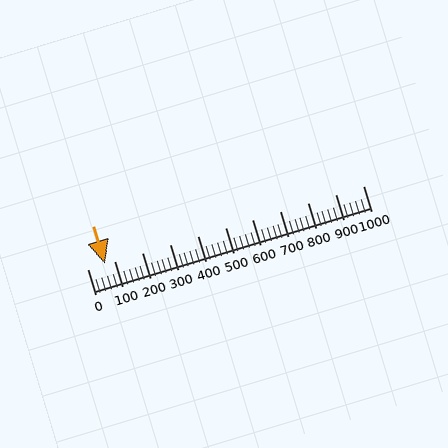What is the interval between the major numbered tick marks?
The major tick marks are spaced 100 units apart.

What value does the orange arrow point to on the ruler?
The orange arrow points to approximately 63.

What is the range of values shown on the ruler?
The ruler shows values from 0 to 1000.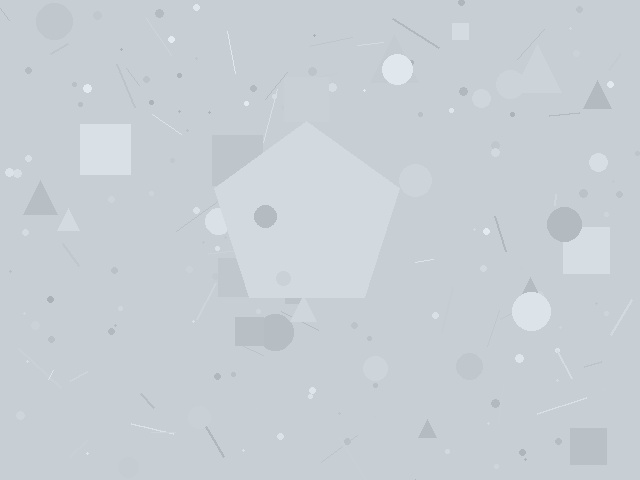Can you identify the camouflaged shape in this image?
The camouflaged shape is a pentagon.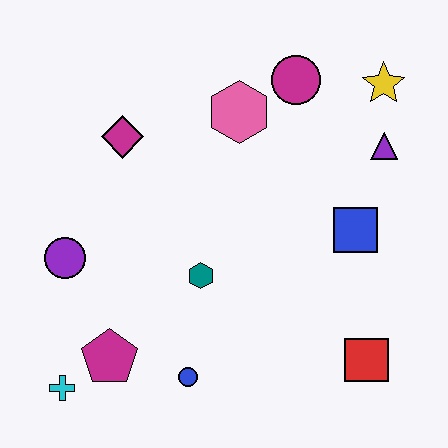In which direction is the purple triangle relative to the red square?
The purple triangle is above the red square.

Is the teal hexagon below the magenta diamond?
Yes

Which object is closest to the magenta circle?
The pink hexagon is closest to the magenta circle.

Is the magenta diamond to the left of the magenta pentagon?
No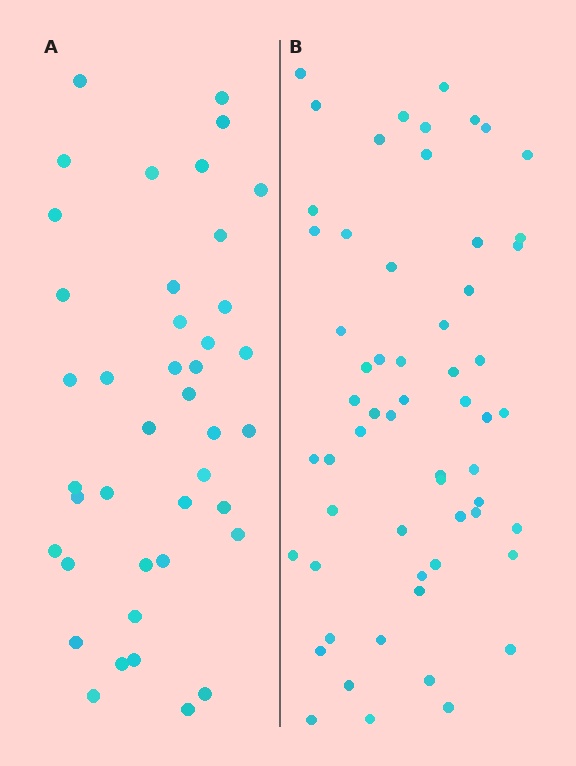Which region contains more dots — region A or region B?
Region B (the right region) has more dots.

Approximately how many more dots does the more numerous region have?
Region B has approximately 20 more dots than region A.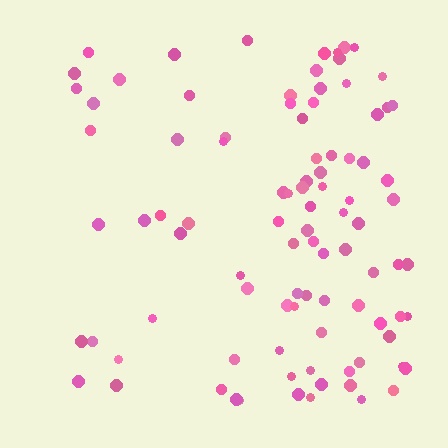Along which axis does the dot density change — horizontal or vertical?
Horizontal.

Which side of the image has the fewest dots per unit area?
The left.